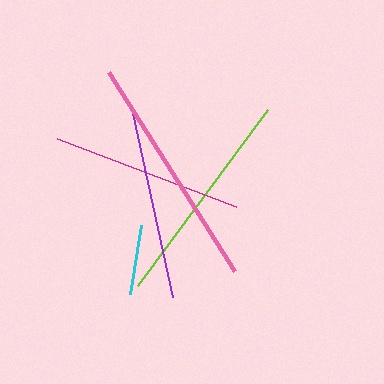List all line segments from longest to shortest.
From longest to shortest: pink, lime, magenta, purple, cyan.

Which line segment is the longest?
The pink line is the longest at approximately 235 pixels.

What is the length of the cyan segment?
The cyan segment is approximately 70 pixels long.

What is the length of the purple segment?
The purple segment is approximately 189 pixels long.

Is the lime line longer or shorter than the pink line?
The pink line is longer than the lime line.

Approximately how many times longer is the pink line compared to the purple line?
The pink line is approximately 1.2 times the length of the purple line.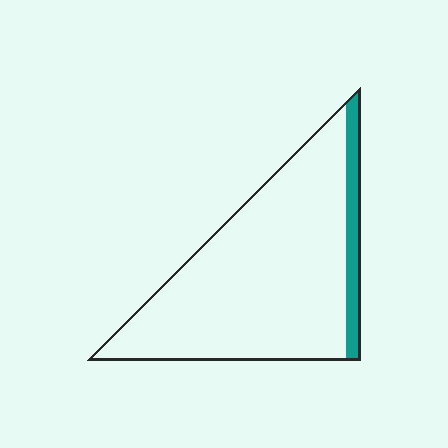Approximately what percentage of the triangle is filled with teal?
Approximately 10%.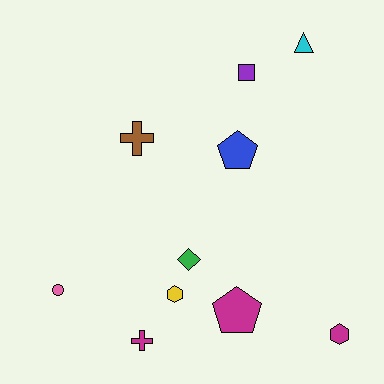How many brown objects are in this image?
There is 1 brown object.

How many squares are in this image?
There is 1 square.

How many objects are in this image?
There are 10 objects.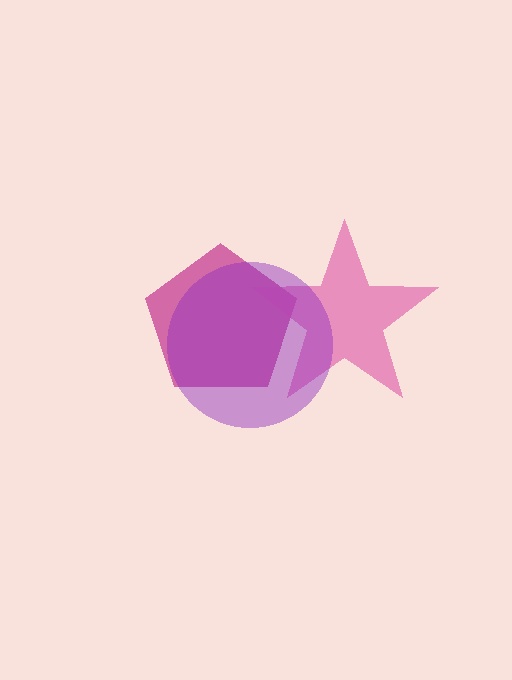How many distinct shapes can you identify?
There are 3 distinct shapes: a magenta pentagon, a pink star, a purple circle.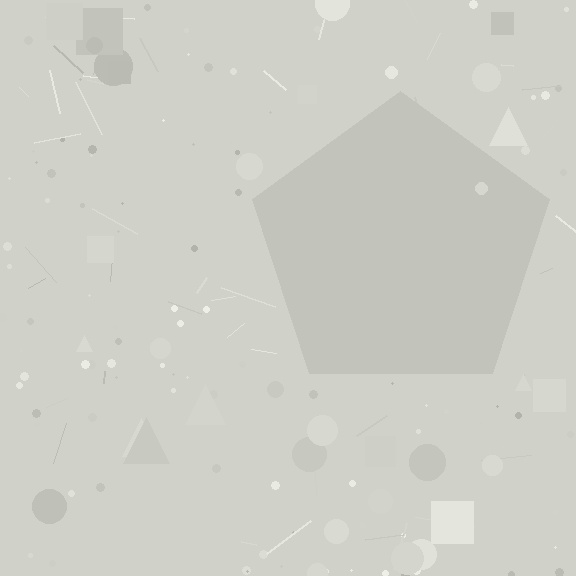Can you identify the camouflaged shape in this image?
The camouflaged shape is a pentagon.